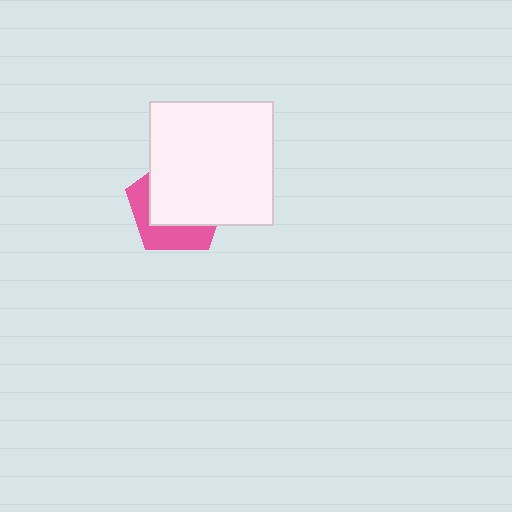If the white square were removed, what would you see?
You would see the complete pink pentagon.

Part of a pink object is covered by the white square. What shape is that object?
It is a pentagon.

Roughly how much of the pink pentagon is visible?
A small part of it is visible (roughly 37%).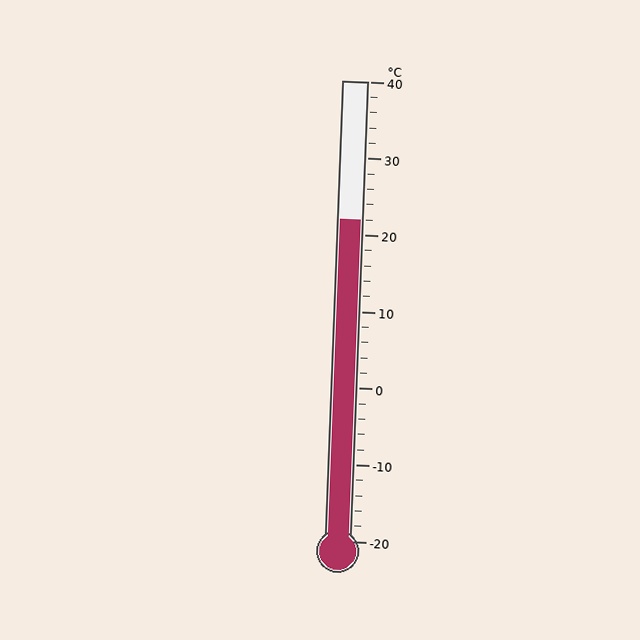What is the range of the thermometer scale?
The thermometer scale ranges from -20°C to 40°C.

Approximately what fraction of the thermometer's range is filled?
The thermometer is filled to approximately 70% of its range.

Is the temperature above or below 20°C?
The temperature is above 20°C.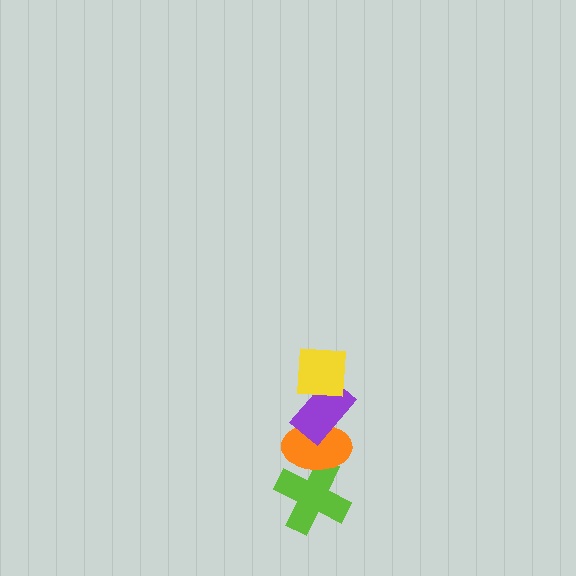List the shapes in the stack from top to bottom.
From top to bottom: the yellow square, the purple rectangle, the orange ellipse, the lime cross.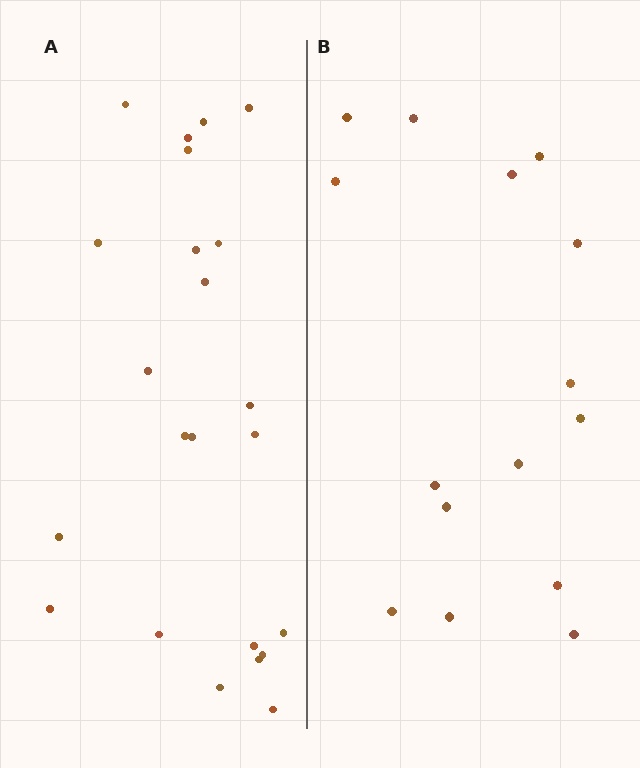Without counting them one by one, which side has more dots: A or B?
Region A (the left region) has more dots.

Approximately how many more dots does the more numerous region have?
Region A has roughly 8 or so more dots than region B.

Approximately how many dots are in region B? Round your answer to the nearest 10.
About 20 dots. (The exact count is 15, which rounds to 20.)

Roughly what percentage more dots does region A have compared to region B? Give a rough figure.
About 55% more.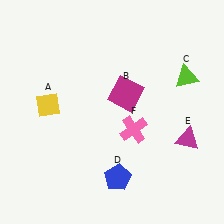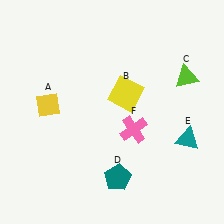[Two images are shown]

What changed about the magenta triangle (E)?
In Image 1, E is magenta. In Image 2, it changed to teal.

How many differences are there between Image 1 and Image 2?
There are 3 differences between the two images.